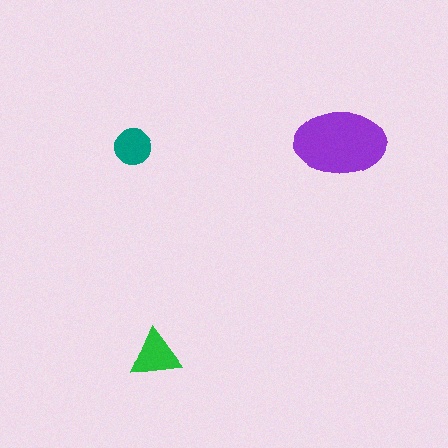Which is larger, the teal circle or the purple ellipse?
The purple ellipse.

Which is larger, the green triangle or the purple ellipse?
The purple ellipse.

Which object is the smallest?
The teal circle.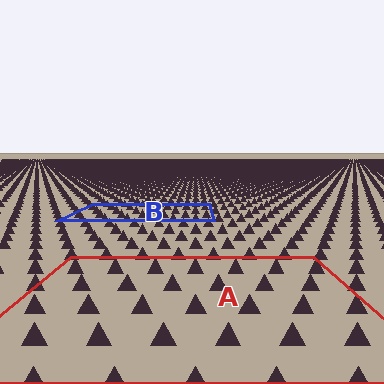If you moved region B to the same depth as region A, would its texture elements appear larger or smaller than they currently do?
They would appear larger. At a closer depth, the same texture elements are projected at a bigger on-screen size.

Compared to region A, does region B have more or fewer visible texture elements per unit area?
Region B has more texture elements per unit area — they are packed more densely because it is farther away.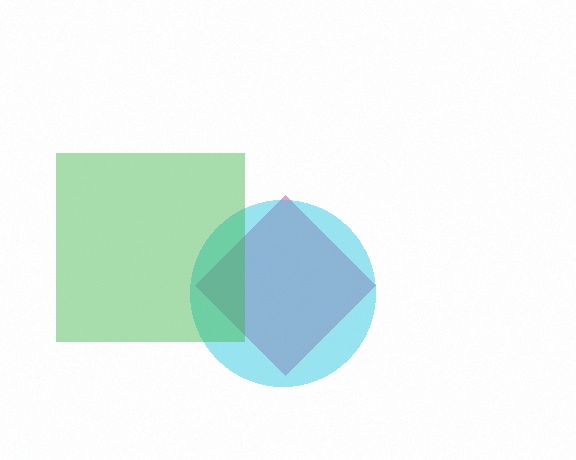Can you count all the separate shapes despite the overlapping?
Yes, there are 3 separate shapes.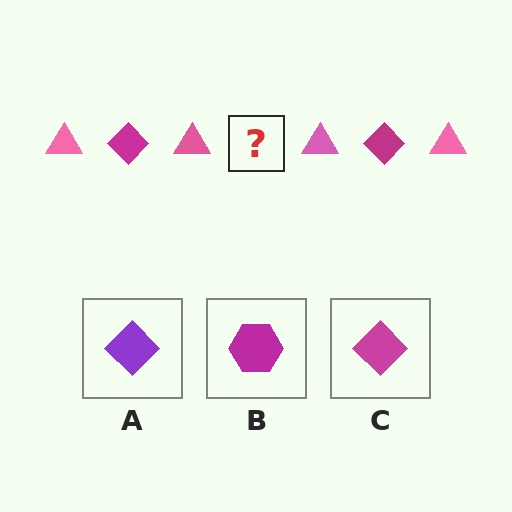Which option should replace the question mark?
Option C.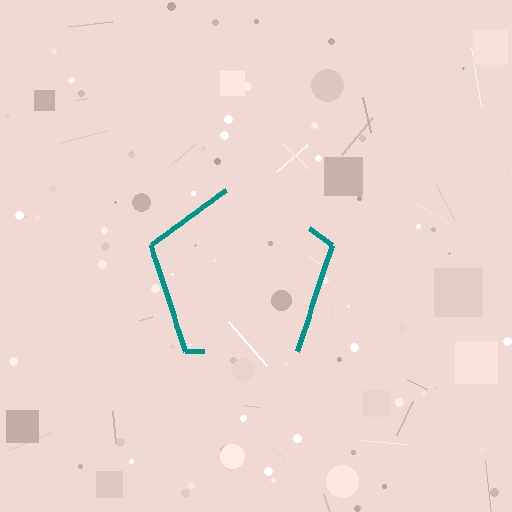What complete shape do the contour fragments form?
The contour fragments form a pentagon.